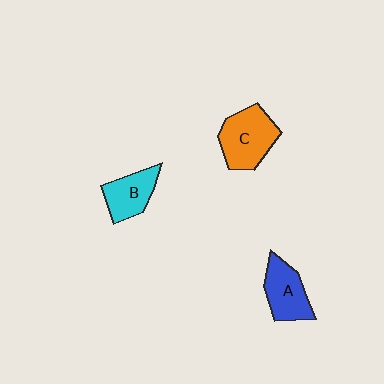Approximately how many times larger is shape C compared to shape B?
Approximately 1.4 times.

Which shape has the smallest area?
Shape B (cyan).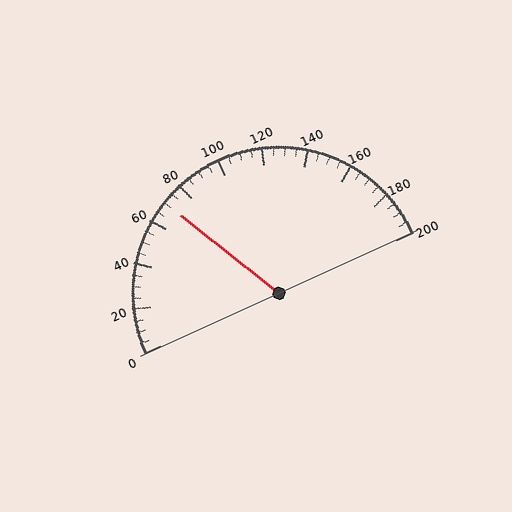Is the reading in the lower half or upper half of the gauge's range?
The reading is in the lower half of the range (0 to 200).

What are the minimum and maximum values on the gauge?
The gauge ranges from 0 to 200.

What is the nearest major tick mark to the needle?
The nearest major tick mark is 80.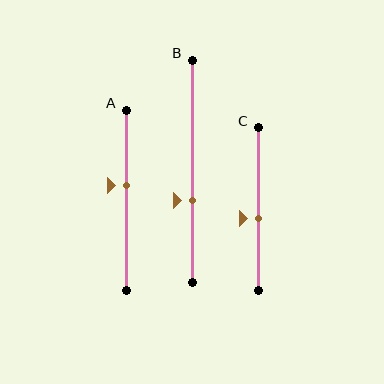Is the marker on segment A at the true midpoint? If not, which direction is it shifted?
No, the marker on segment A is shifted upward by about 8% of the segment length.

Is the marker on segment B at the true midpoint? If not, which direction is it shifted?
No, the marker on segment B is shifted downward by about 13% of the segment length.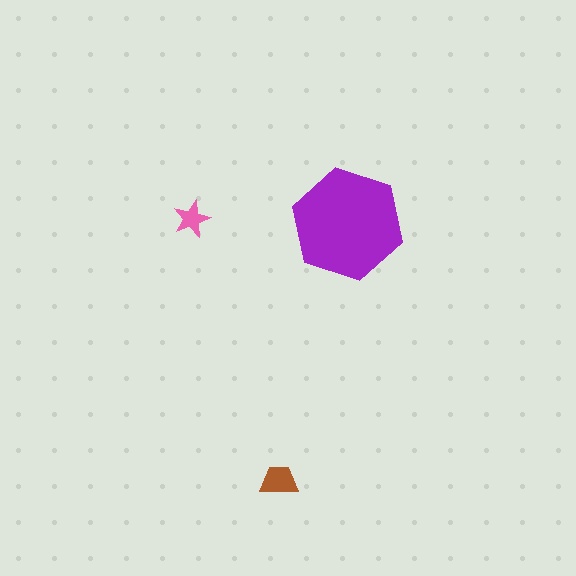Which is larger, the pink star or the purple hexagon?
The purple hexagon.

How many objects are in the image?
There are 3 objects in the image.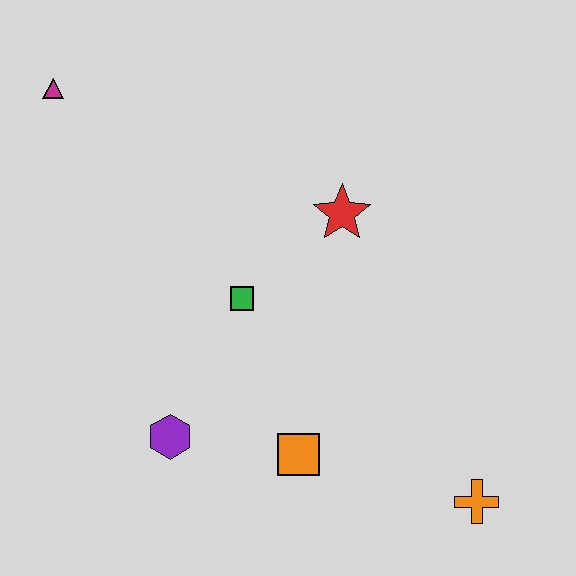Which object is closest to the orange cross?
The orange square is closest to the orange cross.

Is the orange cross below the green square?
Yes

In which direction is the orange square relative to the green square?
The orange square is below the green square.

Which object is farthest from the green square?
The orange cross is farthest from the green square.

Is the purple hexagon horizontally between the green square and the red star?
No